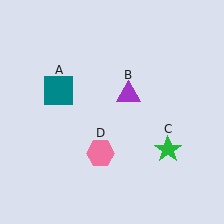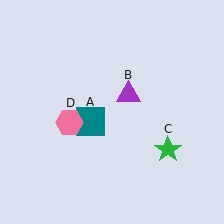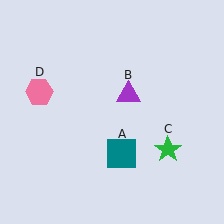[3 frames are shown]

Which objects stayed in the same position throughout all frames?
Purple triangle (object B) and green star (object C) remained stationary.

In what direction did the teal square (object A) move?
The teal square (object A) moved down and to the right.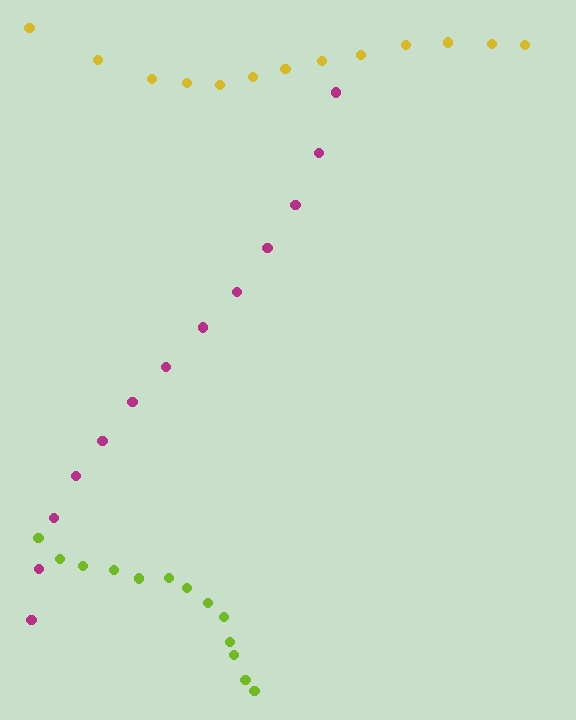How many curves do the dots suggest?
There are 3 distinct paths.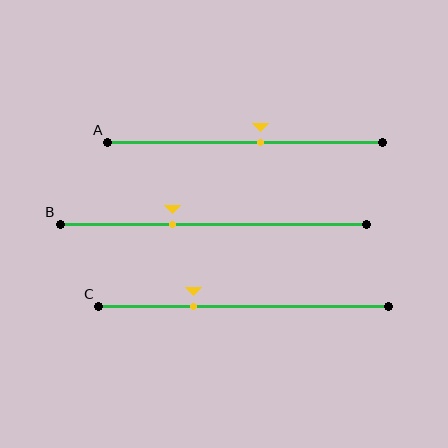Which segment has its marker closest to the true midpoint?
Segment A has its marker closest to the true midpoint.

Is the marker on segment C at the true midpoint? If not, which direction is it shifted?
No, the marker on segment C is shifted to the left by about 17% of the segment length.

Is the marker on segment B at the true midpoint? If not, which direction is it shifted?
No, the marker on segment B is shifted to the left by about 13% of the segment length.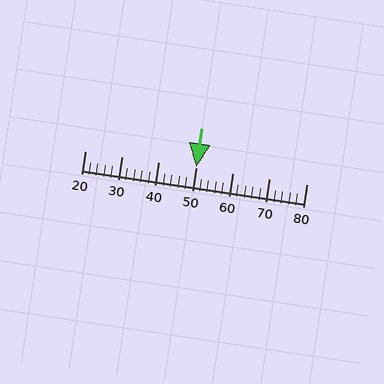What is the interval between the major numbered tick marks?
The major tick marks are spaced 10 units apart.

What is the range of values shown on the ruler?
The ruler shows values from 20 to 80.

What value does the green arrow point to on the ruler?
The green arrow points to approximately 50.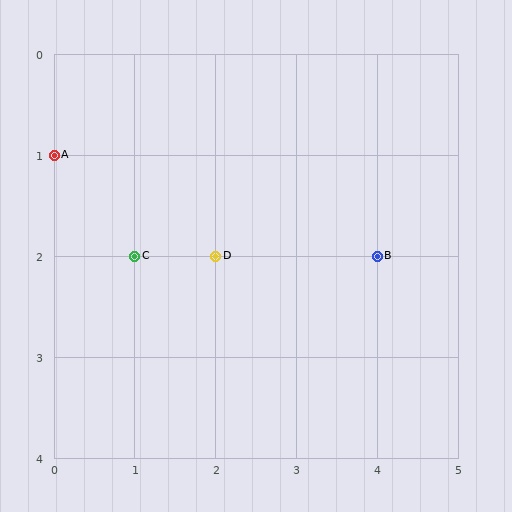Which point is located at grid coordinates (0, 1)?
Point A is at (0, 1).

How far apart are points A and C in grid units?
Points A and C are 1 column and 1 row apart (about 1.4 grid units diagonally).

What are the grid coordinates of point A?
Point A is at grid coordinates (0, 1).